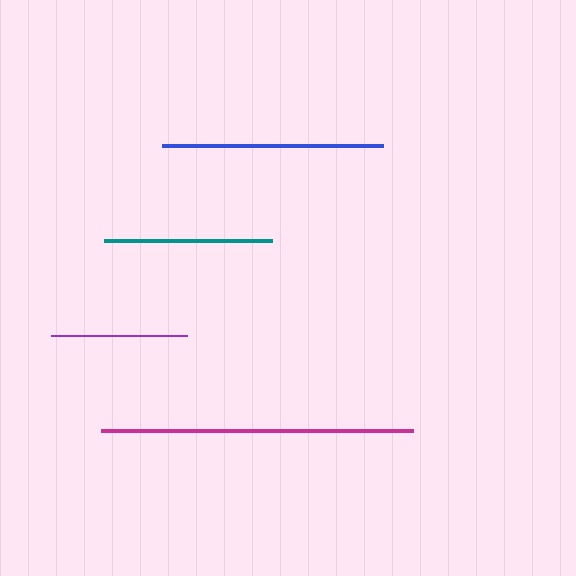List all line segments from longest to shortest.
From longest to shortest: magenta, blue, teal, purple.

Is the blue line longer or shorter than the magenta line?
The magenta line is longer than the blue line.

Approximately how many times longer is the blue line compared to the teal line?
The blue line is approximately 1.3 times the length of the teal line.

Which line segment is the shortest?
The purple line is the shortest at approximately 136 pixels.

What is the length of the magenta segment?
The magenta segment is approximately 312 pixels long.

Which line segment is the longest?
The magenta line is the longest at approximately 312 pixels.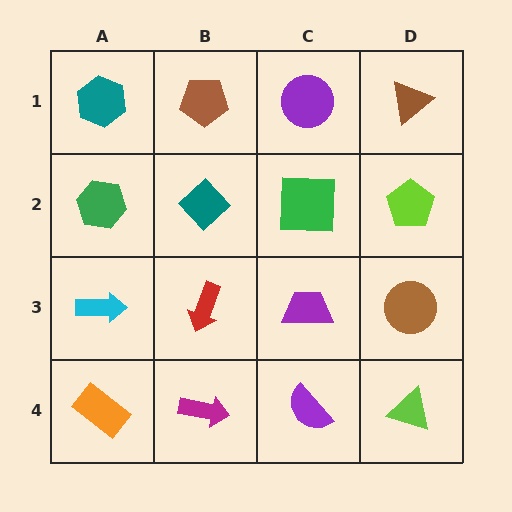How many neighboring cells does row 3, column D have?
3.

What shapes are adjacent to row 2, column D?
A brown triangle (row 1, column D), a brown circle (row 3, column D), a green square (row 2, column C).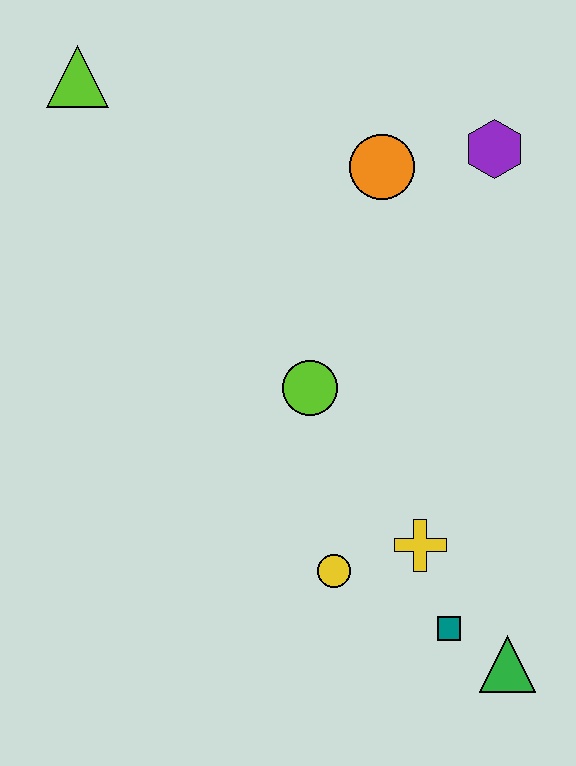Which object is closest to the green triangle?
The teal square is closest to the green triangle.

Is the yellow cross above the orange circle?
No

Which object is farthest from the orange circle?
The green triangle is farthest from the orange circle.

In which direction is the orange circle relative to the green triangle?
The orange circle is above the green triangle.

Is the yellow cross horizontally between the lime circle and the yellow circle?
No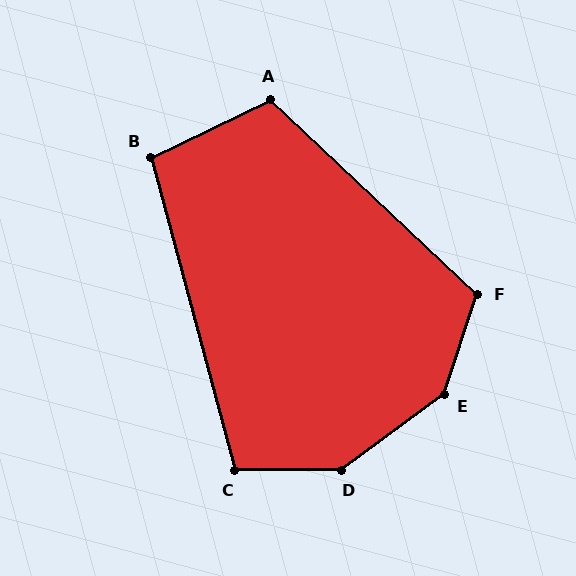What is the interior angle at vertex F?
Approximately 115 degrees (obtuse).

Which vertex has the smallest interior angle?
B, at approximately 101 degrees.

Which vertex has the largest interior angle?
E, at approximately 144 degrees.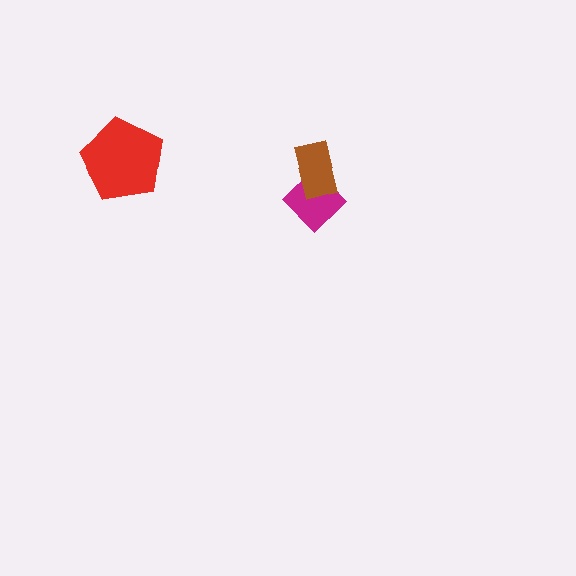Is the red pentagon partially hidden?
No, no other shape covers it.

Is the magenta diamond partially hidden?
Yes, it is partially covered by another shape.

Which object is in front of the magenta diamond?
The brown rectangle is in front of the magenta diamond.